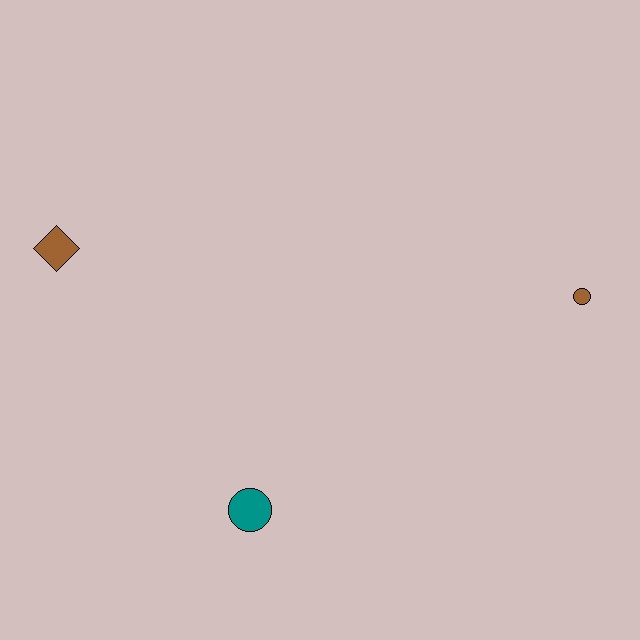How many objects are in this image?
There are 3 objects.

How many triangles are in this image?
There are no triangles.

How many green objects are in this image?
There are no green objects.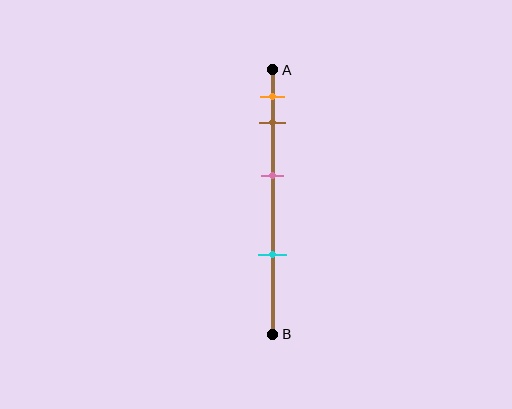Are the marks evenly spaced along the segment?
No, the marks are not evenly spaced.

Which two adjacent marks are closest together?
The orange and brown marks are the closest adjacent pair.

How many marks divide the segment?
There are 4 marks dividing the segment.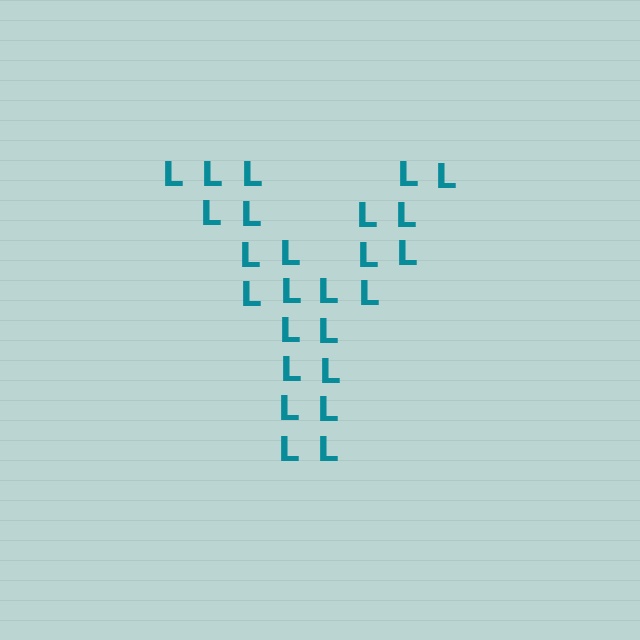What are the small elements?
The small elements are letter L's.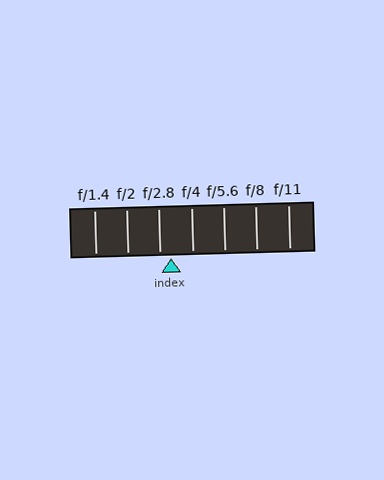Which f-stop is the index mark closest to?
The index mark is closest to f/2.8.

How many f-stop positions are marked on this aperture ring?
There are 7 f-stop positions marked.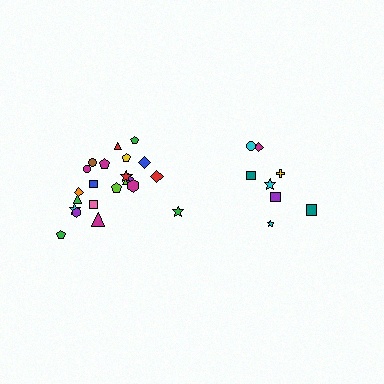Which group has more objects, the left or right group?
The left group.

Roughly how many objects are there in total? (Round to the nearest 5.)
Roughly 30 objects in total.